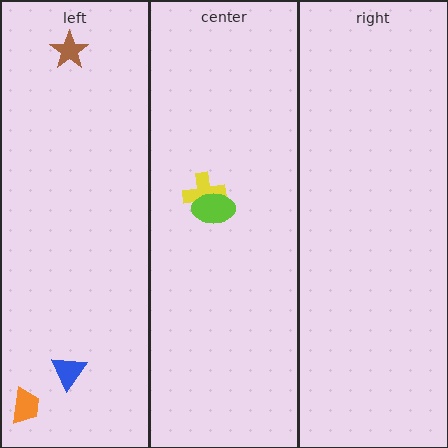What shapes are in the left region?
The brown star, the blue triangle, the orange trapezoid.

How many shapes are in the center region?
2.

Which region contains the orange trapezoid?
The left region.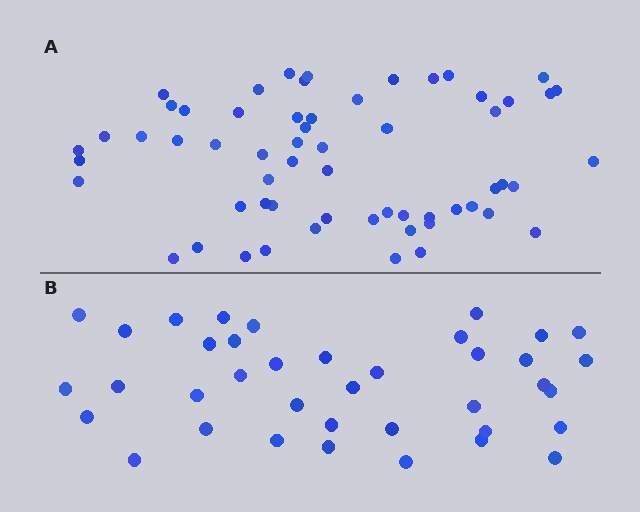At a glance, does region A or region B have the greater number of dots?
Region A (the top region) has more dots.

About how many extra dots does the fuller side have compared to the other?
Region A has approximately 20 more dots than region B.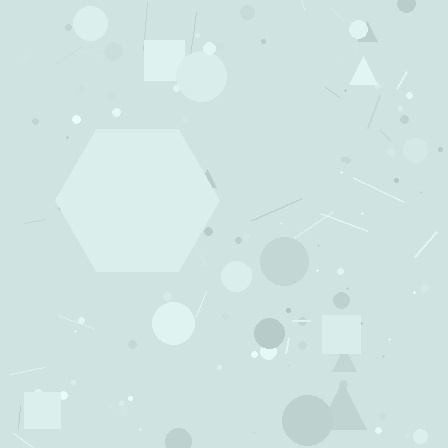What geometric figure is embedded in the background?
A hexagon is embedded in the background.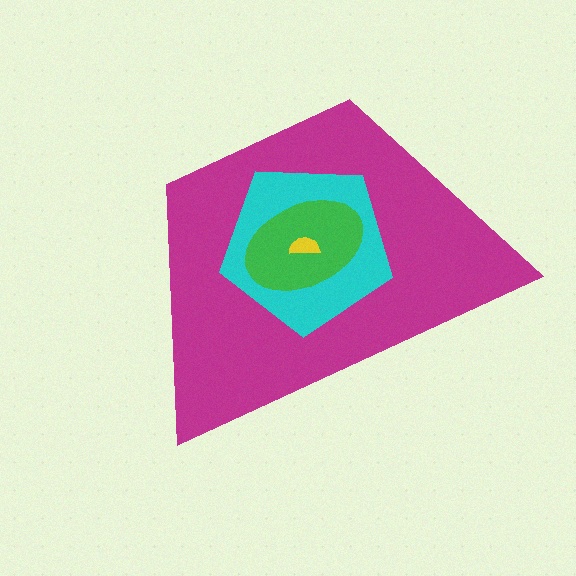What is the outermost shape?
The magenta trapezoid.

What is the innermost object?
The yellow semicircle.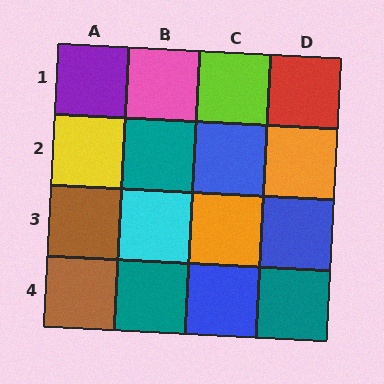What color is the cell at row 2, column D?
Orange.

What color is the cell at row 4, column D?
Teal.